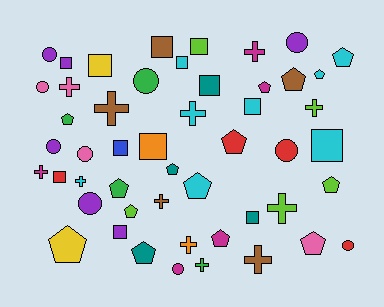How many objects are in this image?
There are 50 objects.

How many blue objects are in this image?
There is 1 blue object.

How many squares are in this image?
There are 13 squares.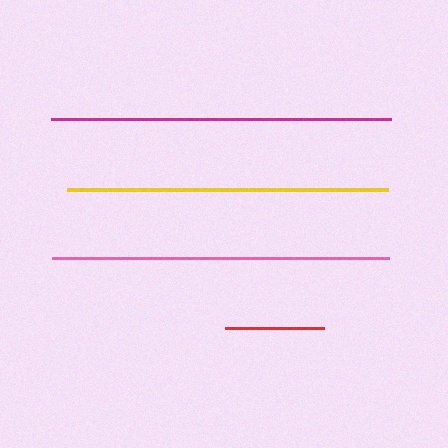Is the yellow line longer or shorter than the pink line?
The pink line is longer than the yellow line.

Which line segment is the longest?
The magenta line is the longest at approximately 340 pixels.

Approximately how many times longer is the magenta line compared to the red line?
The magenta line is approximately 3.4 times the length of the red line.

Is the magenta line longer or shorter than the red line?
The magenta line is longer than the red line.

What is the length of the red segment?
The red segment is approximately 99 pixels long.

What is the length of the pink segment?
The pink segment is approximately 337 pixels long.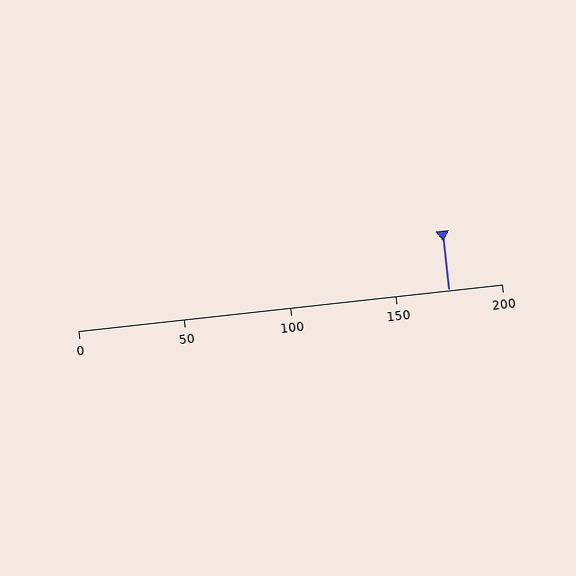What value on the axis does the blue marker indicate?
The marker indicates approximately 175.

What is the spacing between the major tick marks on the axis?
The major ticks are spaced 50 apart.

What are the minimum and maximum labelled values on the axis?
The axis runs from 0 to 200.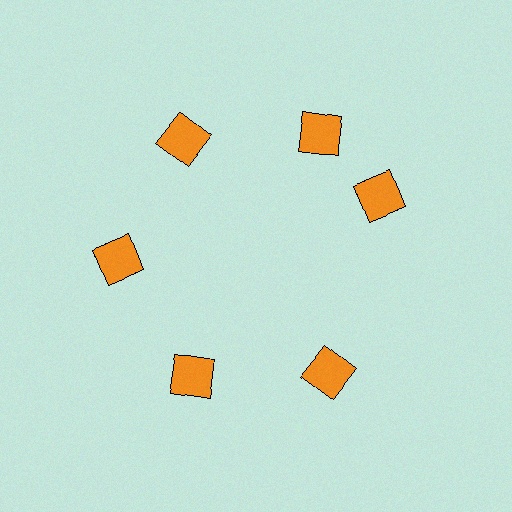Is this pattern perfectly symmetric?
No. The 6 orange squares are arranged in a ring, but one element near the 3 o'clock position is rotated out of alignment along the ring, breaking the 6-fold rotational symmetry.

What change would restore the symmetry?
The symmetry would be restored by rotating it back into even spacing with its neighbors so that all 6 squares sit at equal angles and equal distance from the center.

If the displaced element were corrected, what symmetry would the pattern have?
It would have 6-fold rotational symmetry — the pattern would map onto itself every 60 degrees.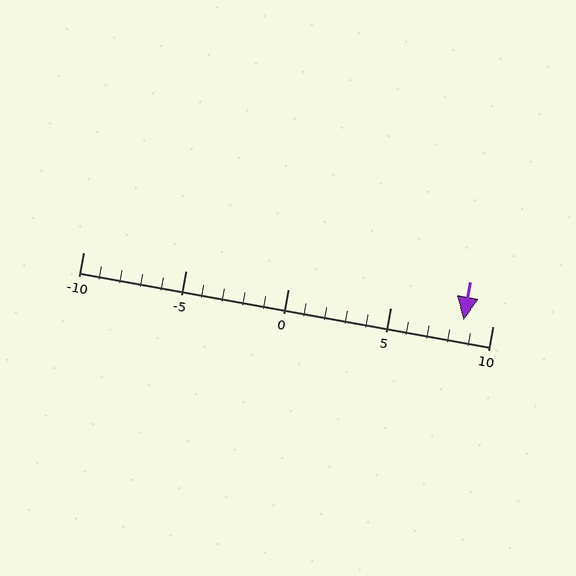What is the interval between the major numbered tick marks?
The major tick marks are spaced 5 units apart.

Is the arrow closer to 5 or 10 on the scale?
The arrow is closer to 10.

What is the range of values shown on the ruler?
The ruler shows values from -10 to 10.